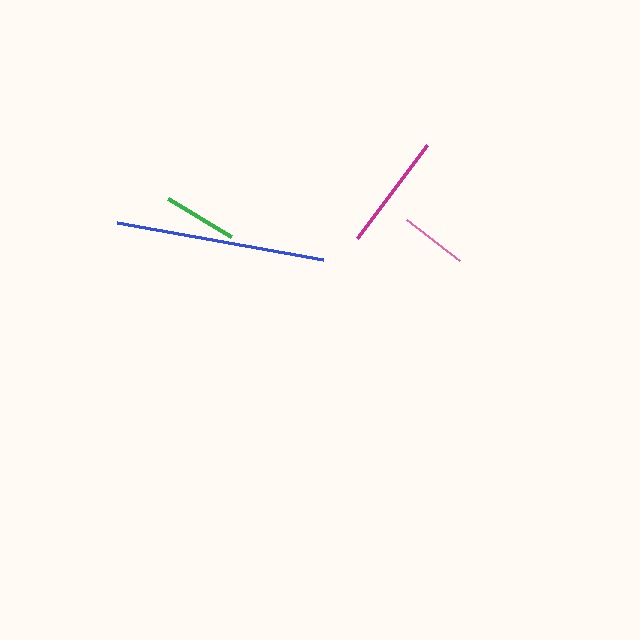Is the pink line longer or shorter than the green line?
The green line is longer than the pink line.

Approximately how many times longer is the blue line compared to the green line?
The blue line is approximately 2.8 times the length of the green line.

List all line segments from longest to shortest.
From longest to shortest: blue, magenta, green, pink.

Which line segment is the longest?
The blue line is the longest at approximately 209 pixels.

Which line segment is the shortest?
The pink line is the shortest at approximately 67 pixels.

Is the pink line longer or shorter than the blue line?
The blue line is longer than the pink line.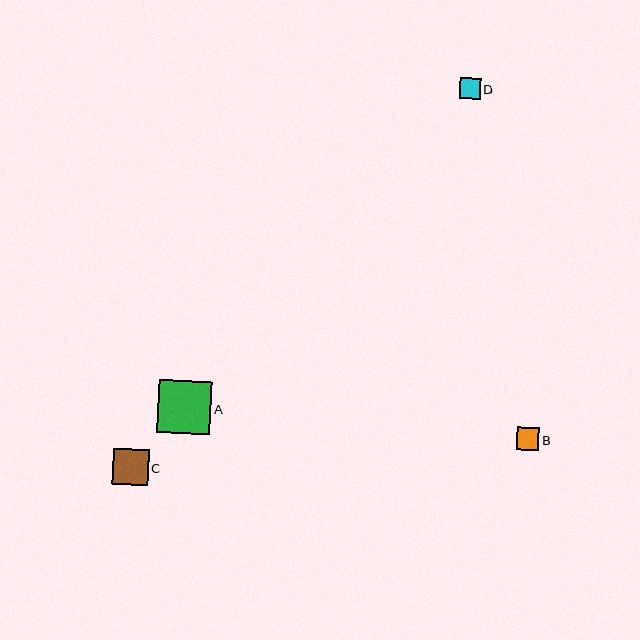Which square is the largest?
Square A is the largest with a size of approximately 53 pixels.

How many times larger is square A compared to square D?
Square A is approximately 2.6 times the size of square D.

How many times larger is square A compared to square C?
Square A is approximately 1.5 times the size of square C.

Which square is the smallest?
Square D is the smallest with a size of approximately 21 pixels.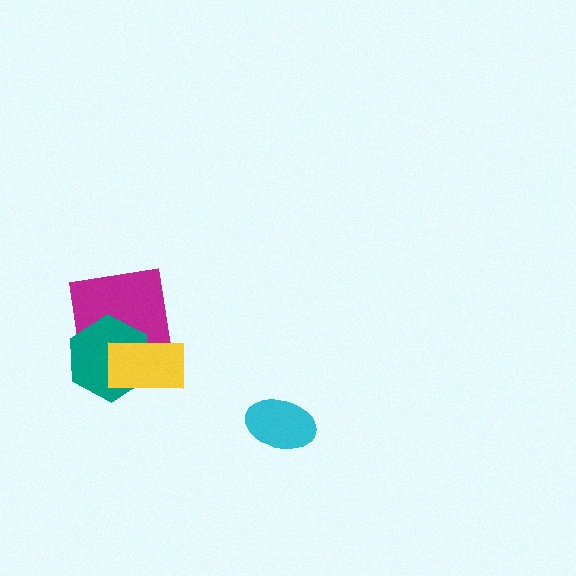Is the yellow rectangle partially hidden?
No, no other shape covers it.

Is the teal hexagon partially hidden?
Yes, it is partially covered by another shape.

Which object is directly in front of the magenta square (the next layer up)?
The teal hexagon is directly in front of the magenta square.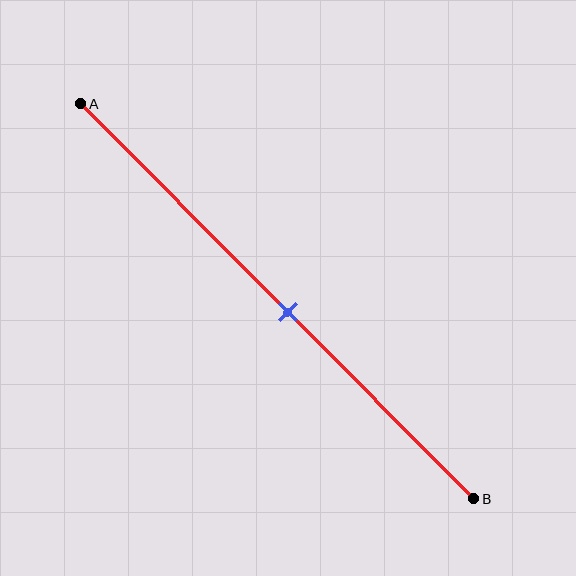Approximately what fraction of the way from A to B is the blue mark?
The blue mark is approximately 55% of the way from A to B.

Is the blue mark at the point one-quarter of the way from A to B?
No, the mark is at about 55% from A, not at the 25% one-quarter point.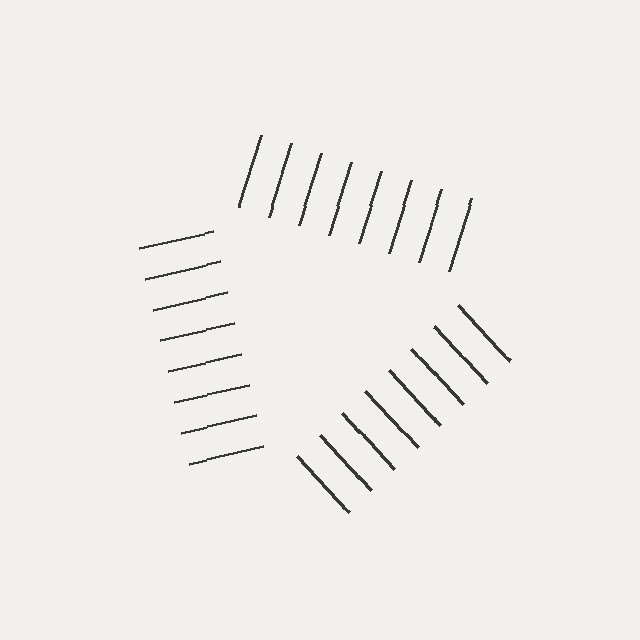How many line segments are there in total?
24 — 8 along each of the 3 edges.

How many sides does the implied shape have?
3 sides — the line-ends trace a triangle.